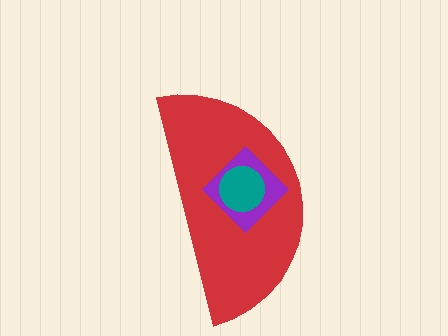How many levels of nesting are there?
3.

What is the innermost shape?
The teal circle.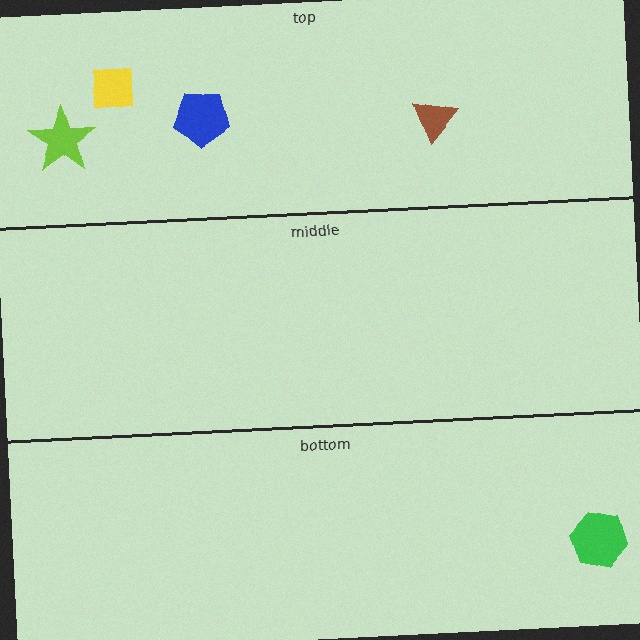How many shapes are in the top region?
4.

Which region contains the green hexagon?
The bottom region.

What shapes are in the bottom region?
The green hexagon.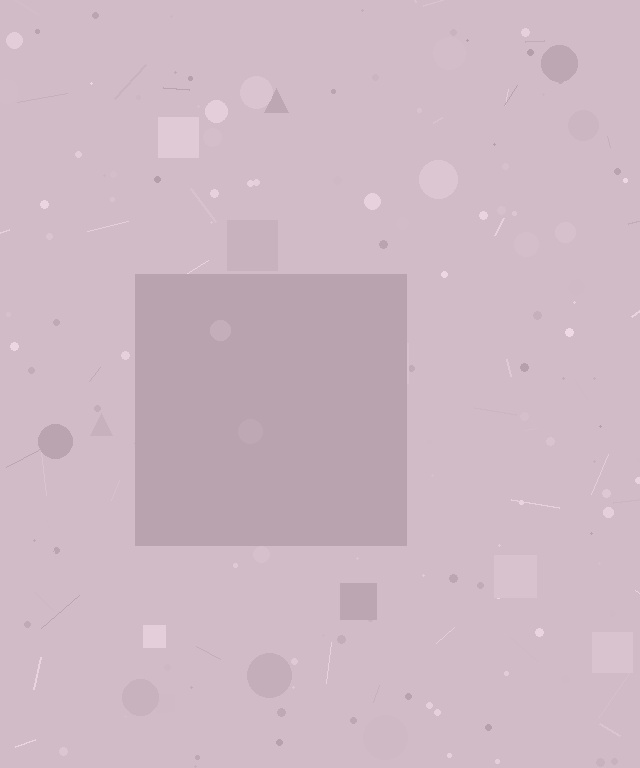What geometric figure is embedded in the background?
A square is embedded in the background.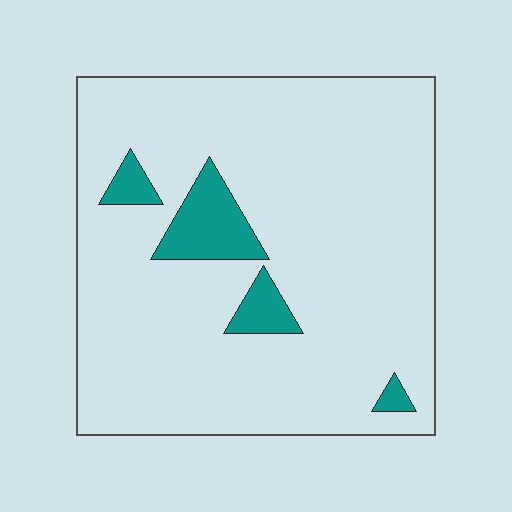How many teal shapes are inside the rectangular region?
4.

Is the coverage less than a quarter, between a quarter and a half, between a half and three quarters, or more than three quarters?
Less than a quarter.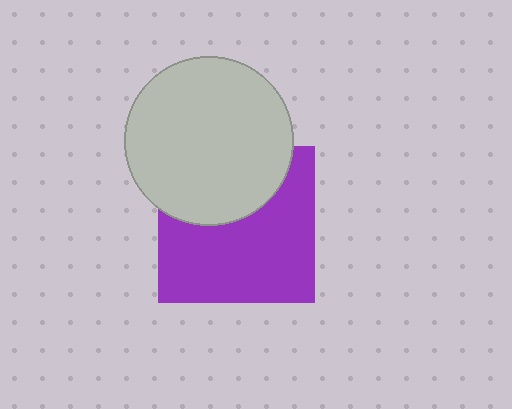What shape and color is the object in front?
The object in front is a light gray circle.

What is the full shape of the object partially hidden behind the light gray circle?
The partially hidden object is a purple square.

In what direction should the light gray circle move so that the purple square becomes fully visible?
The light gray circle should move up. That is the shortest direction to clear the overlap and leave the purple square fully visible.